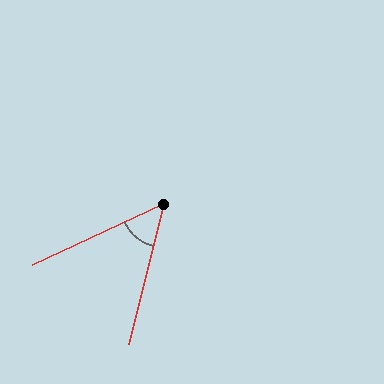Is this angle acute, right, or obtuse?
It is acute.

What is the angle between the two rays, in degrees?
Approximately 51 degrees.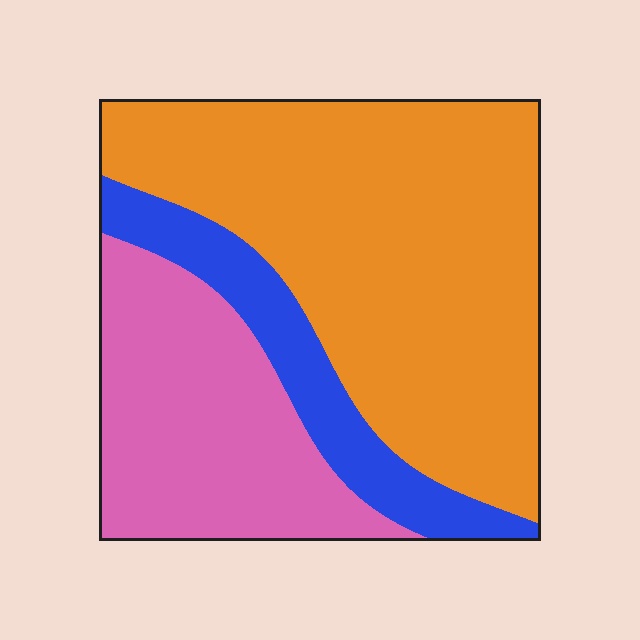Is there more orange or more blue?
Orange.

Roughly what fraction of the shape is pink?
Pink takes up about one quarter (1/4) of the shape.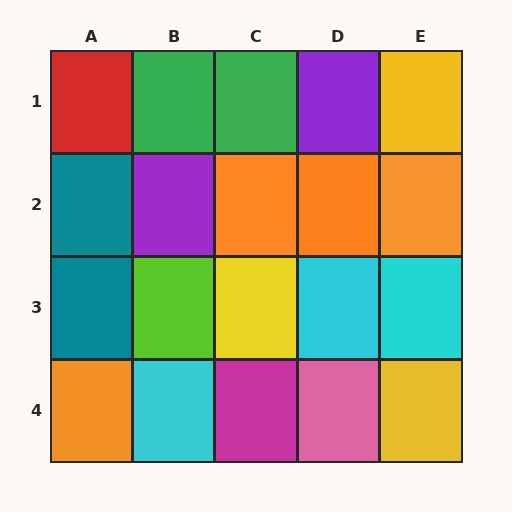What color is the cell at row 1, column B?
Green.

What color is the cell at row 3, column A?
Teal.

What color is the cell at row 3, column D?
Cyan.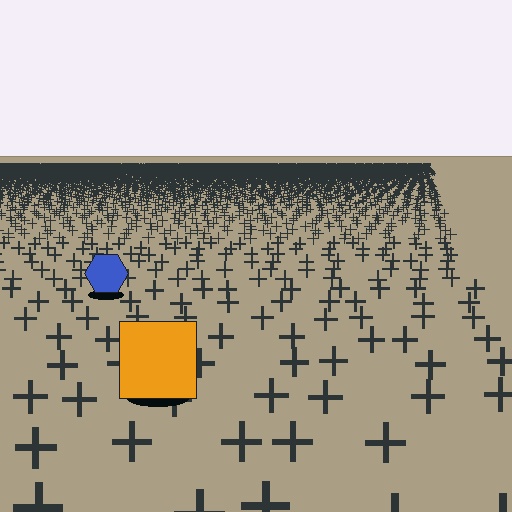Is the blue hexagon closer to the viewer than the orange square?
No. The orange square is closer — you can tell from the texture gradient: the ground texture is coarser near it.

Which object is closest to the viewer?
The orange square is closest. The texture marks near it are larger and more spread out.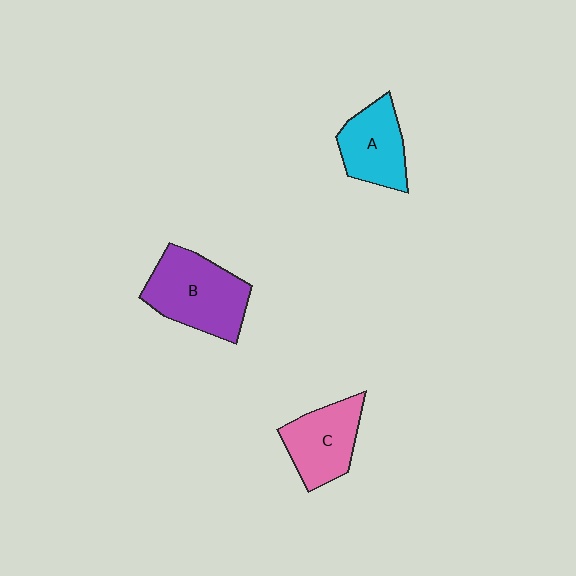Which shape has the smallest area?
Shape A (cyan).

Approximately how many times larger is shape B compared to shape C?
Approximately 1.3 times.